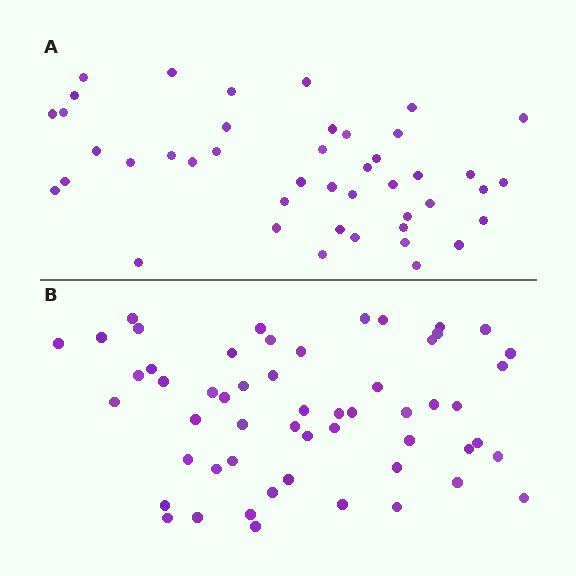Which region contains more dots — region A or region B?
Region B (the bottom region) has more dots.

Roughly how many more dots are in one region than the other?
Region B has roughly 12 or so more dots than region A.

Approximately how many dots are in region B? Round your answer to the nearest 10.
About 60 dots. (The exact count is 55, which rounds to 60.)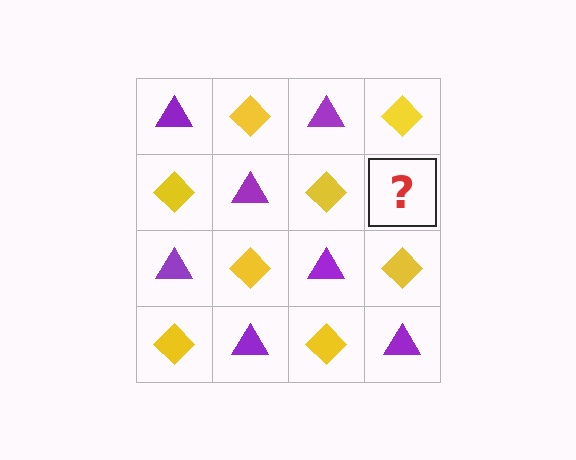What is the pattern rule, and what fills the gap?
The rule is that it alternates purple triangle and yellow diamond in a checkerboard pattern. The gap should be filled with a purple triangle.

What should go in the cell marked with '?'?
The missing cell should contain a purple triangle.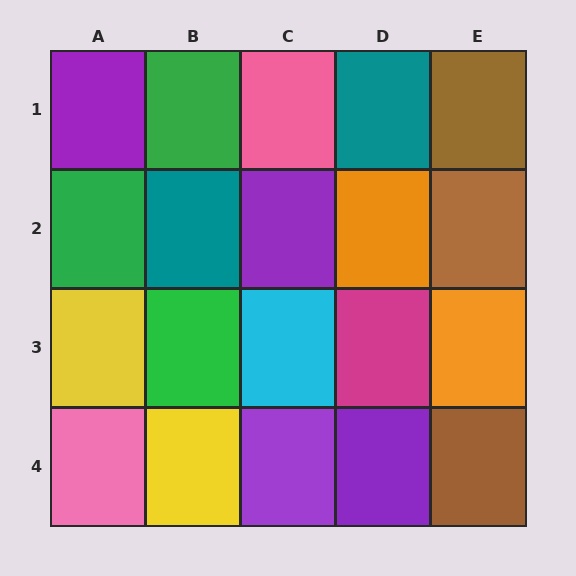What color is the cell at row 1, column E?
Brown.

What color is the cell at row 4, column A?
Pink.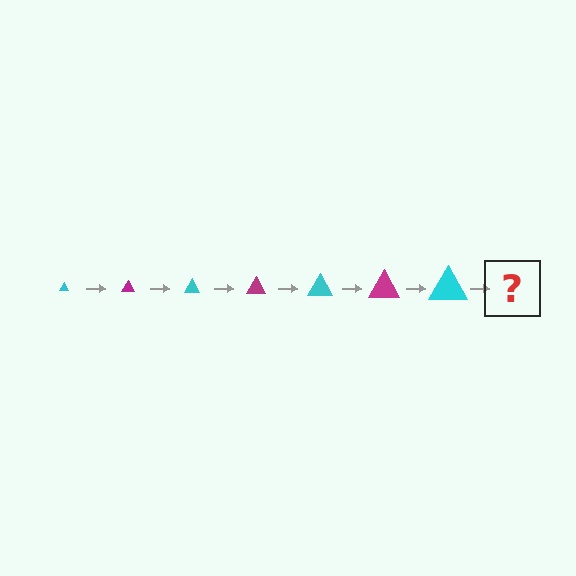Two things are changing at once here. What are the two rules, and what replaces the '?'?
The two rules are that the triangle grows larger each step and the color cycles through cyan and magenta. The '?' should be a magenta triangle, larger than the previous one.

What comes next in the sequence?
The next element should be a magenta triangle, larger than the previous one.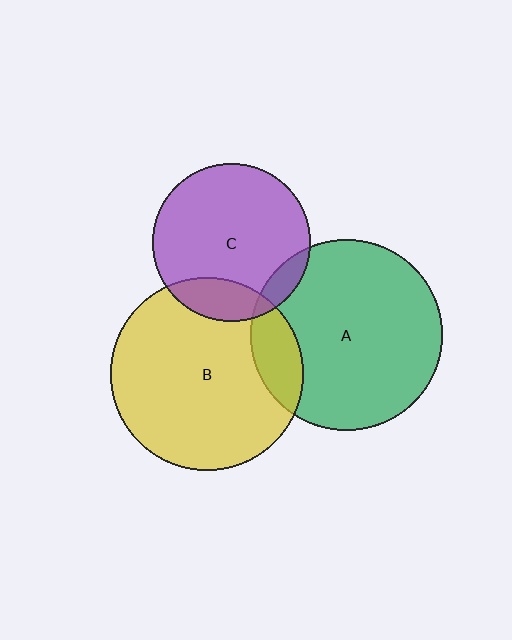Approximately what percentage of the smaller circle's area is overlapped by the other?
Approximately 15%.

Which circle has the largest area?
Circle B (yellow).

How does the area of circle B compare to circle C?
Approximately 1.5 times.